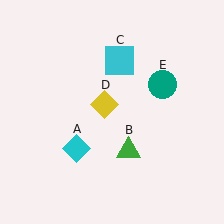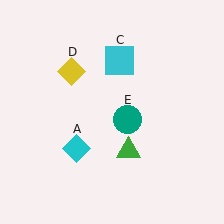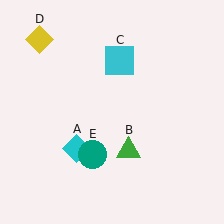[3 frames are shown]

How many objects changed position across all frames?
2 objects changed position: yellow diamond (object D), teal circle (object E).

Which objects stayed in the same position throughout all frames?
Cyan diamond (object A) and green triangle (object B) and cyan square (object C) remained stationary.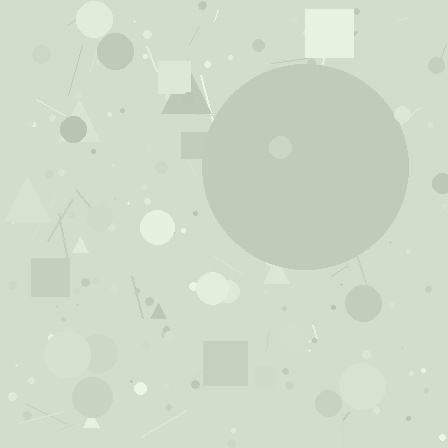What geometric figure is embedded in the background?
A circle is embedded in the background.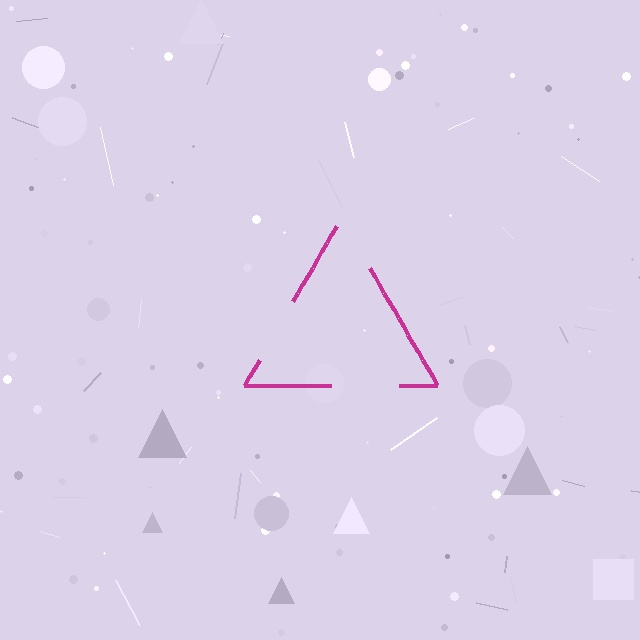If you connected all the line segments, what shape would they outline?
They would outline a triangle.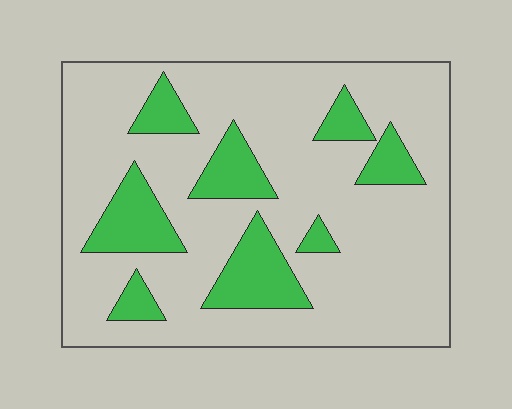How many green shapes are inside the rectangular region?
8.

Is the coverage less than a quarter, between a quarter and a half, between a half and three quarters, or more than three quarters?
Less than a quarter.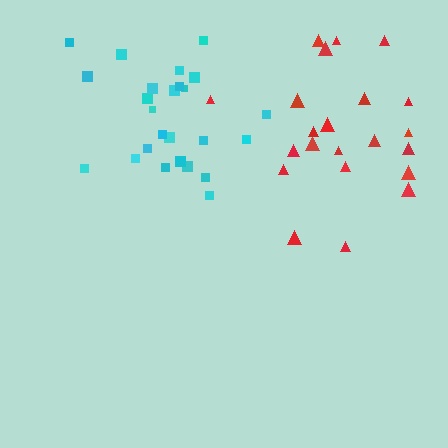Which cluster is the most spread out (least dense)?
Red.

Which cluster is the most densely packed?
Cyan.